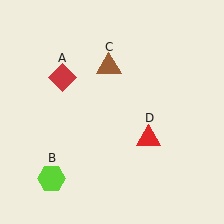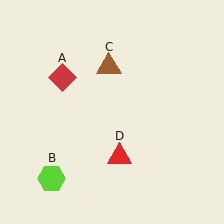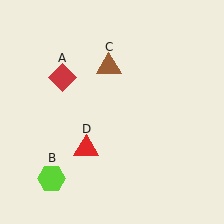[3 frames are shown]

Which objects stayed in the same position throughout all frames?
Red diamond (object A) and lime hexagon (object B) and brown triangle (object C) remained stationary.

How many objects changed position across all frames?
1 object changed position: red triangle (object D).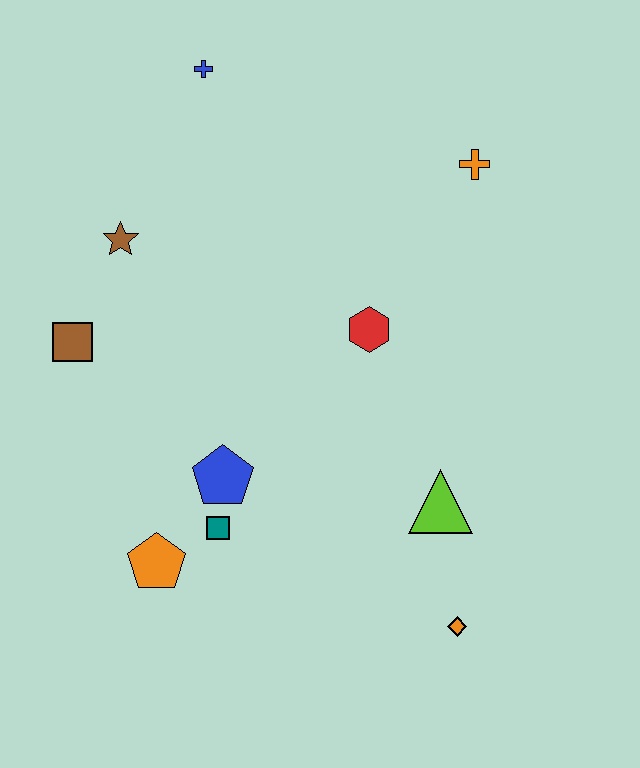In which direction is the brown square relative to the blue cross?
The brown square is below the blue cross.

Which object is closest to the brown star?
The brown square is closest to the brown star.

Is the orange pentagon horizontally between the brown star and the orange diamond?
Yes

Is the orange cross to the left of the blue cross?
No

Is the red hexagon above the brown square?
Yes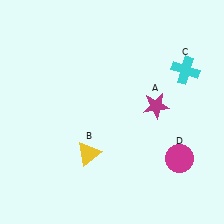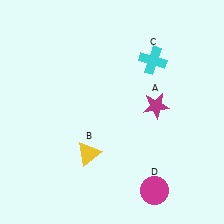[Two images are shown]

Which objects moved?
The objects that moved are: the cyan cross (C), the magenta circle (D).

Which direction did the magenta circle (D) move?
The magenta circle (D) moved down.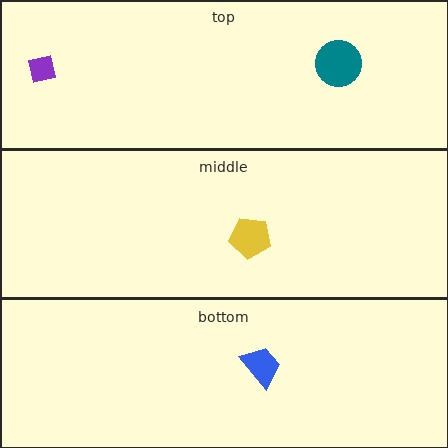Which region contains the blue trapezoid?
The bottom region.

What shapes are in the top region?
The teal circle, the purple square.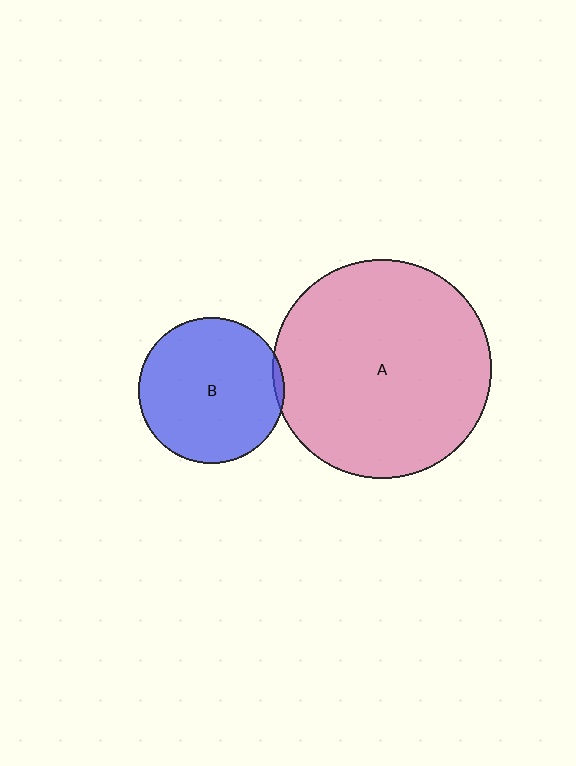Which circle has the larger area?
Circle A (pink).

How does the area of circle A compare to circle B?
Approximately 2.3 times.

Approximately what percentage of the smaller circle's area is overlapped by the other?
Approximately 5%.